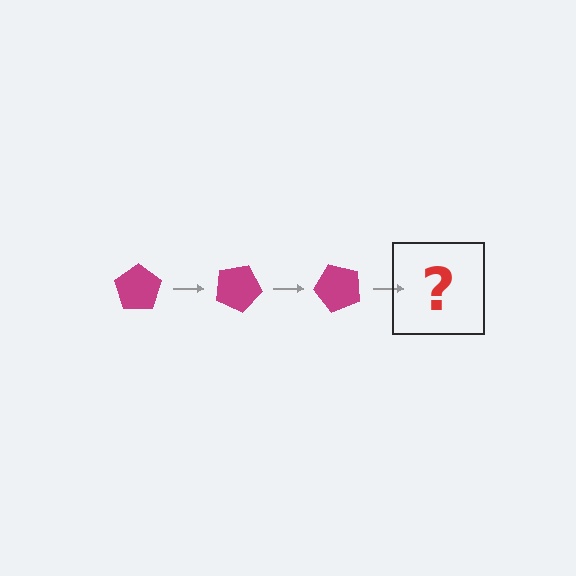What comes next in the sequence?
The next element should be a magenta pentagon rotated 75 degrees.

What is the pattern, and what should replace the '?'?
The pattern is that the pentagon rotates 25 degrees each step. The '?' should be a magenta pentagon rotated 75 degrees.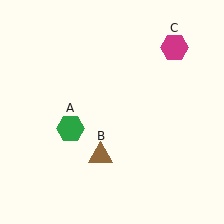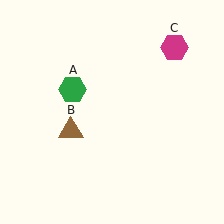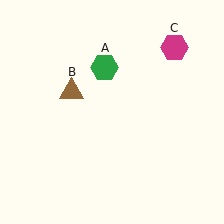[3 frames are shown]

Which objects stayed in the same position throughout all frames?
Magenta hexagon (object C) remained stationary.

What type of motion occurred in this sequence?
The green hexagon (object A), brown triangle (object B) rotated clockwise around the center of the scene.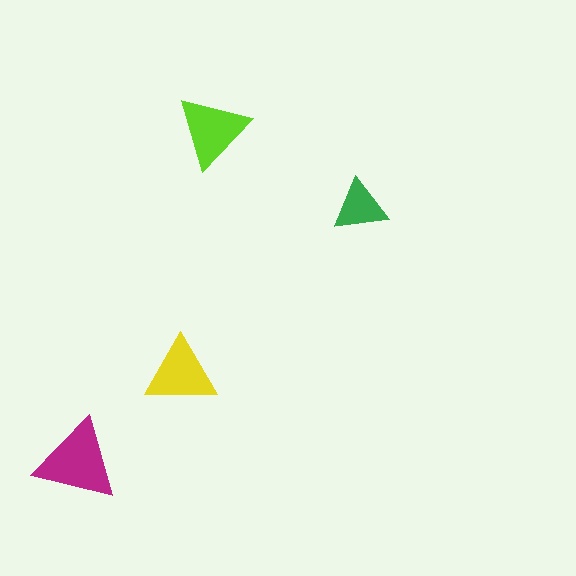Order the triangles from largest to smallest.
the magenta one, the lime one, the yellow one, the green one.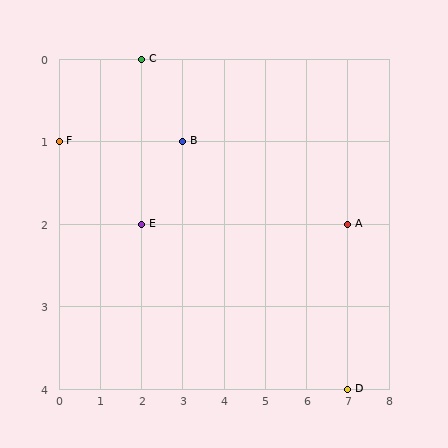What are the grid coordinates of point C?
Point C is at grid coordinates (2, 0).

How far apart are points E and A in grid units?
Points E and A are 5 columns apart.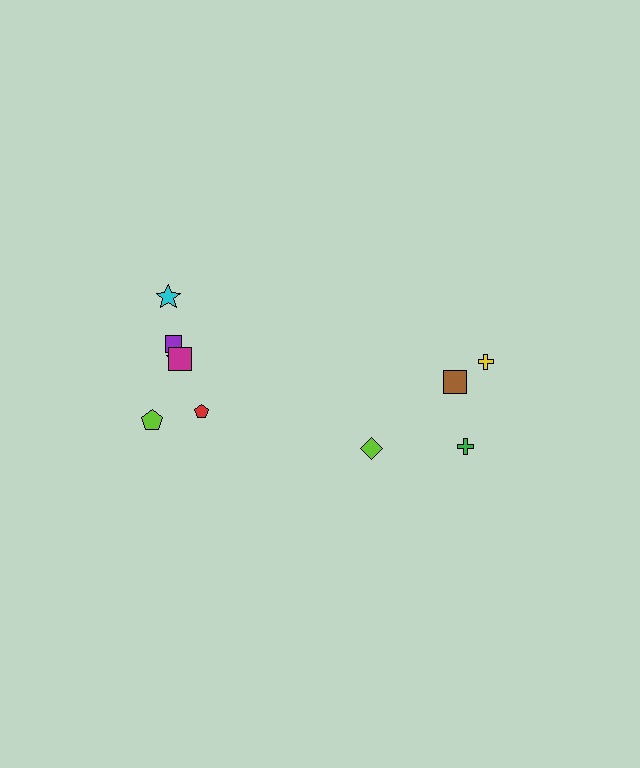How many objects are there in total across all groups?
There are 10 objects.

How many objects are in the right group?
There are 4 objects.